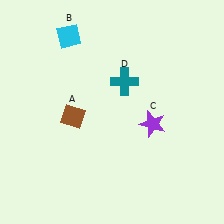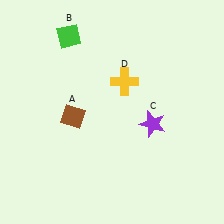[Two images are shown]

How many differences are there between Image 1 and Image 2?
There are 2 differences between the two images.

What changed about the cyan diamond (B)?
In Image 1, B is cyan. In Image 2, it changed to green.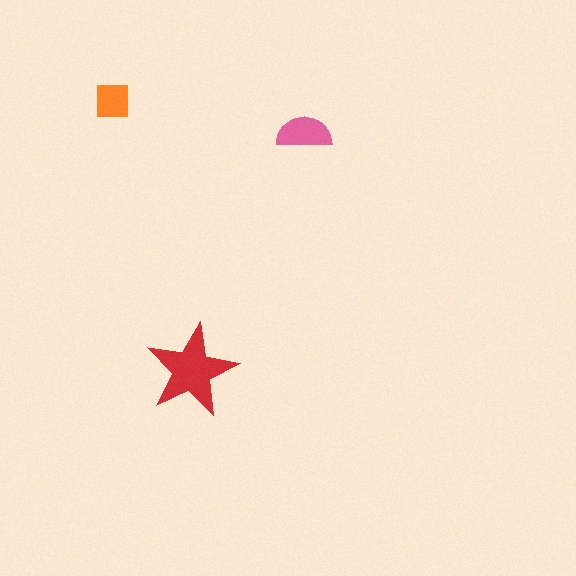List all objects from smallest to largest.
The orange square, the pink semicircle, the red star.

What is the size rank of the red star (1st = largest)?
1st.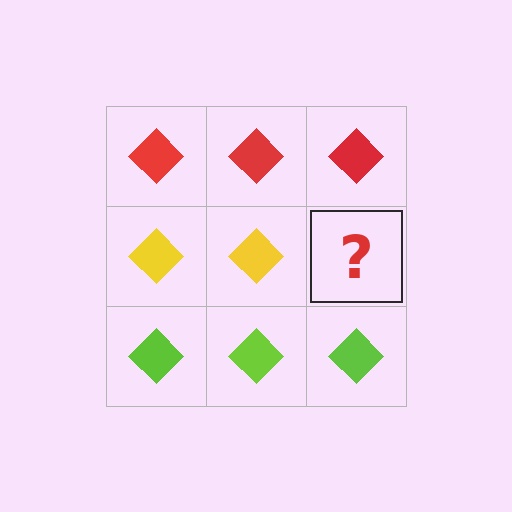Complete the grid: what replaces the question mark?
The question mark should be replaced with a yellow diamond.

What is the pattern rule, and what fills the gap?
The rule is that each row has a consistent color. The gap should be filled with a yellow diamond.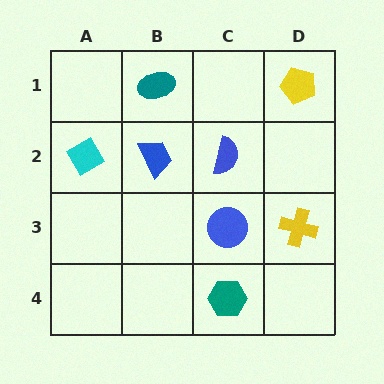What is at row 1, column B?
A teal ellipse.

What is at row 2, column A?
A cyan diamond.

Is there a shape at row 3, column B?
No, that cell is empty.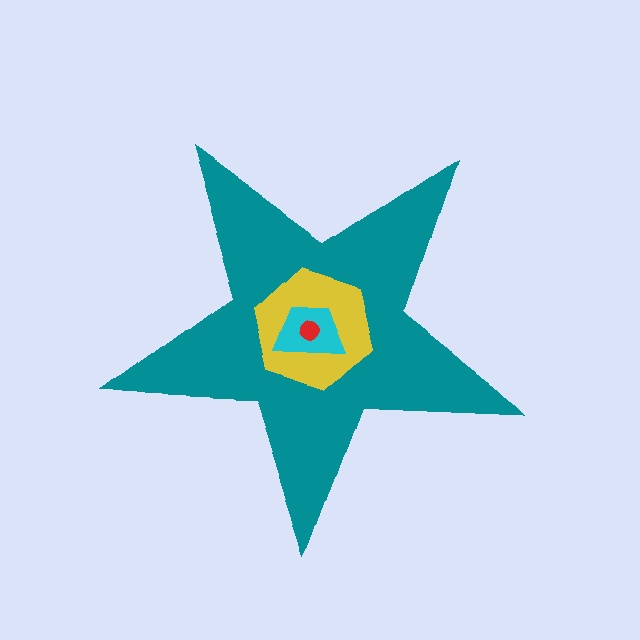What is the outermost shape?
The teal star.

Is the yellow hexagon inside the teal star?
Yes.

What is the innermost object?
The red circle.